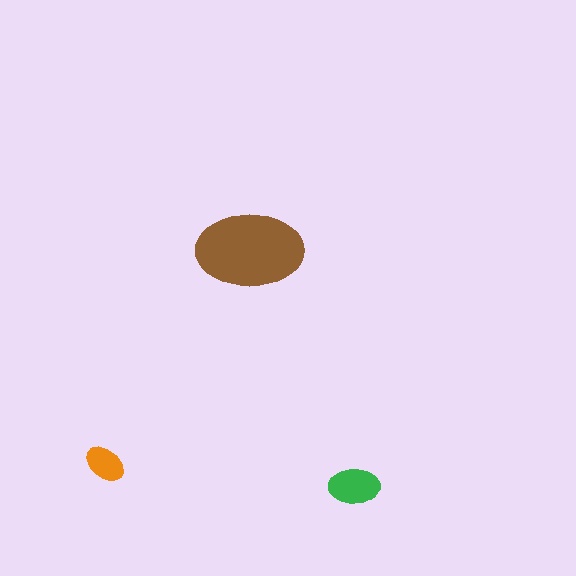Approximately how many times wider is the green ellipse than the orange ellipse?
About 1.5 times wider.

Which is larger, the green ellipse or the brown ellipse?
The brown one.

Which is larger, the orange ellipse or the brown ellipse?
The brown one.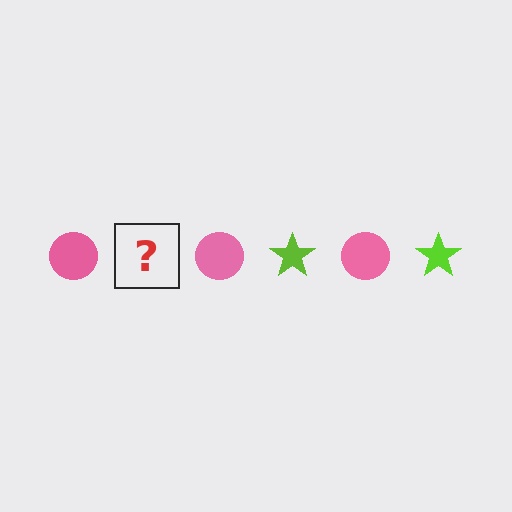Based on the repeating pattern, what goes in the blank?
The blank should be a lime star.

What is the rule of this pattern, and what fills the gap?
The rule is that the pattern alternates between pink circle and lime star. The gap should be filled with a lime star.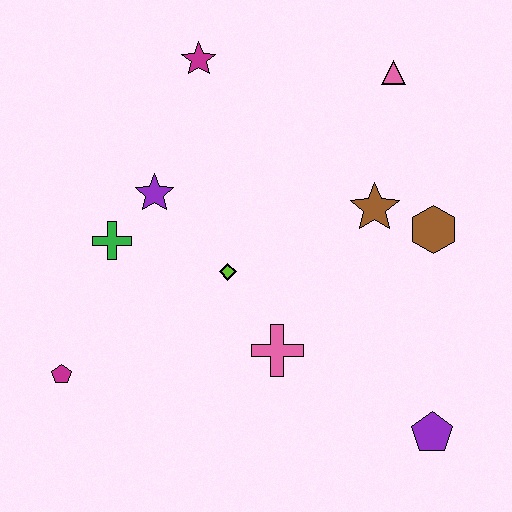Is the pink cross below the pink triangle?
Yes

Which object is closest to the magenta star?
The purple star is closest to the magenta star.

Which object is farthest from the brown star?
The magenta pentagon is farthest from the brown star.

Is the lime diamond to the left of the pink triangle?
Yes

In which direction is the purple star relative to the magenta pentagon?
The purple star is above the magenta pentagon.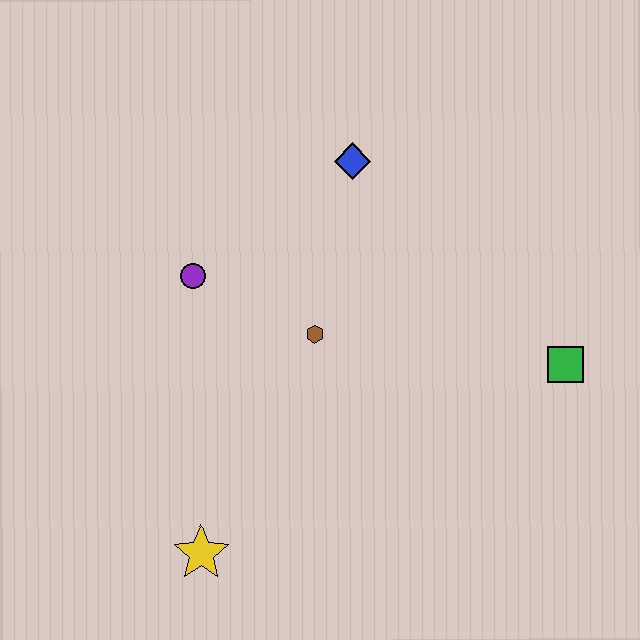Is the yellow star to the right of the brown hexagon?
No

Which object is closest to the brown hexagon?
The purple circle is closest to the brown hexagon.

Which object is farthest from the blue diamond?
The yellow star is farthest from the blue diamond.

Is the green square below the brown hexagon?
Yes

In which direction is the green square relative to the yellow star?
The green square is to the right of the yellow star.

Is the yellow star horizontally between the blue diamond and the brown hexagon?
No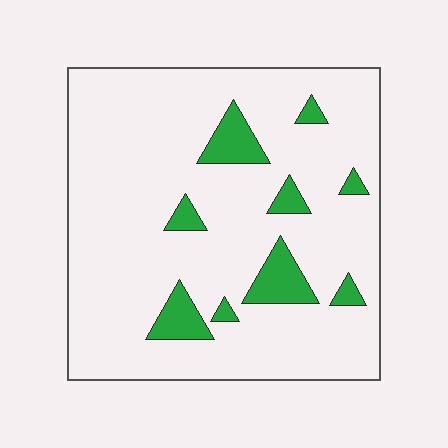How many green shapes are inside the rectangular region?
9.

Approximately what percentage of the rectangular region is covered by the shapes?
Approximately 10%.